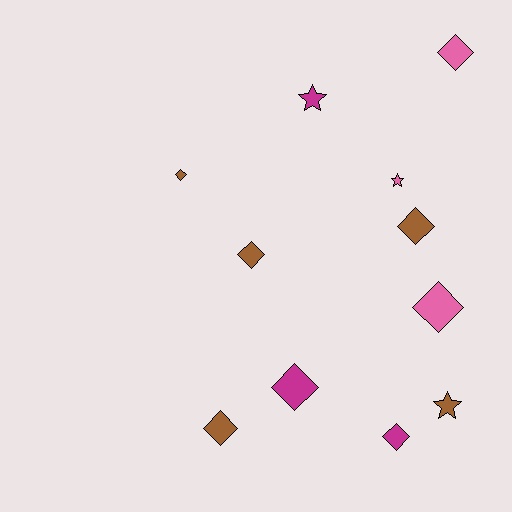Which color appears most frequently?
Brown, with 5 objects.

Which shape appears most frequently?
Diamond, with 8 objects.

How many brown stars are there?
There is 1 brown star.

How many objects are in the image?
There are 11 objects.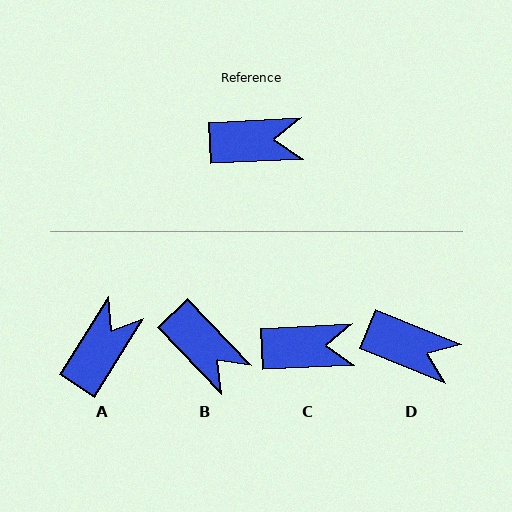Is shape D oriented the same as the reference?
No, it is off by about 25 degrees.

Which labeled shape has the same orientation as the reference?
C.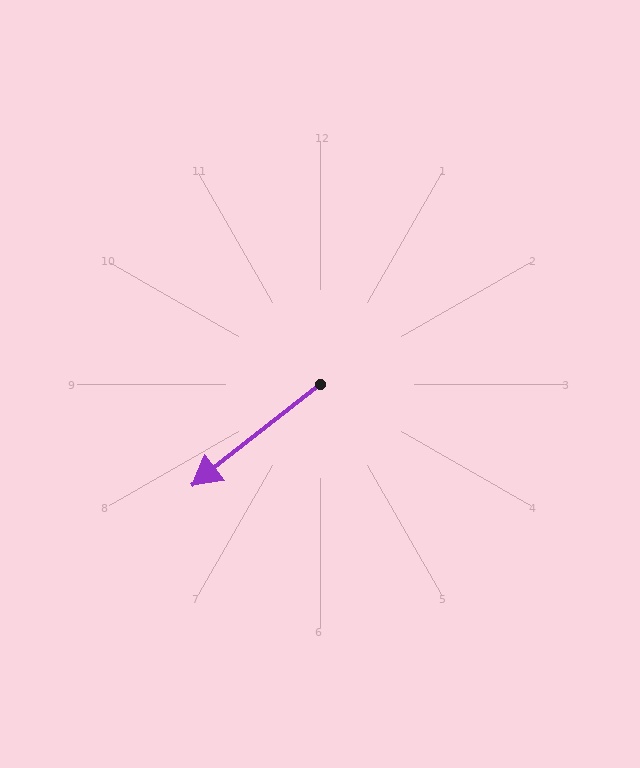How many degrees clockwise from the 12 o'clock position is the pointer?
Approximately 232 degrees.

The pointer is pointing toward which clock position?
Roughly 8 o'clock.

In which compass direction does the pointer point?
Southwest.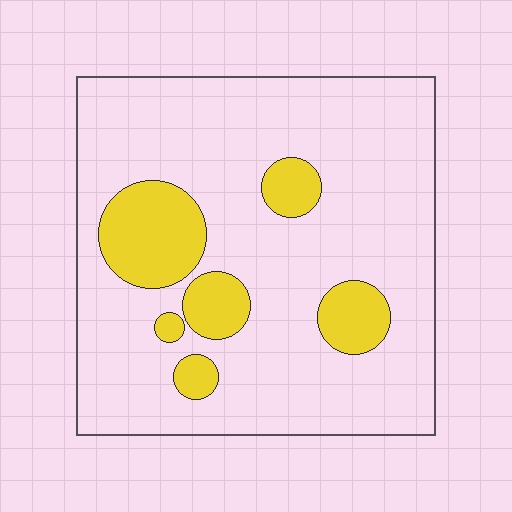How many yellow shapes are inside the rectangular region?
6.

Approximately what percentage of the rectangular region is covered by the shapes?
Approximately 20%.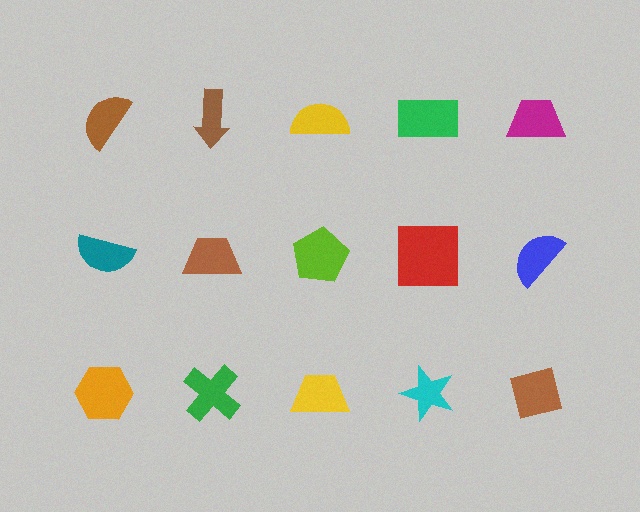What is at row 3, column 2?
A green cross.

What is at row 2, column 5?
A blue semicircle.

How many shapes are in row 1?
5 shapes.